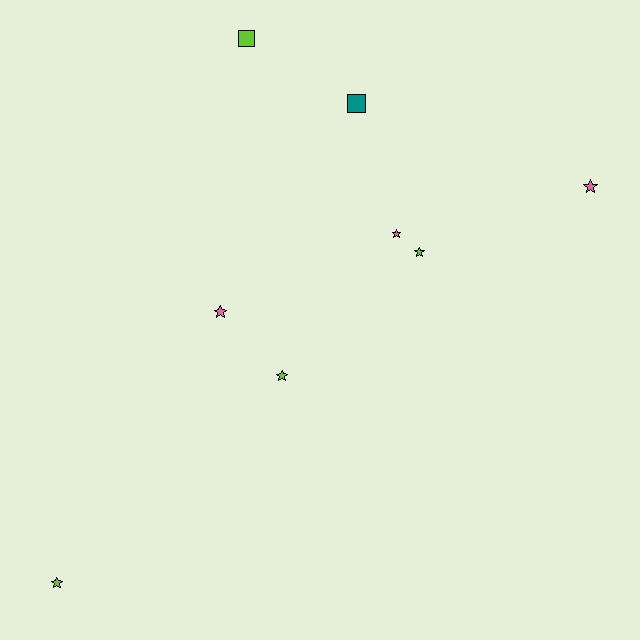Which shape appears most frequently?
Star, with 6 objects.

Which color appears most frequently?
Lime, with 4 objects.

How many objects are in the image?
There are 8 objects.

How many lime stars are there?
There are 3 lime stars.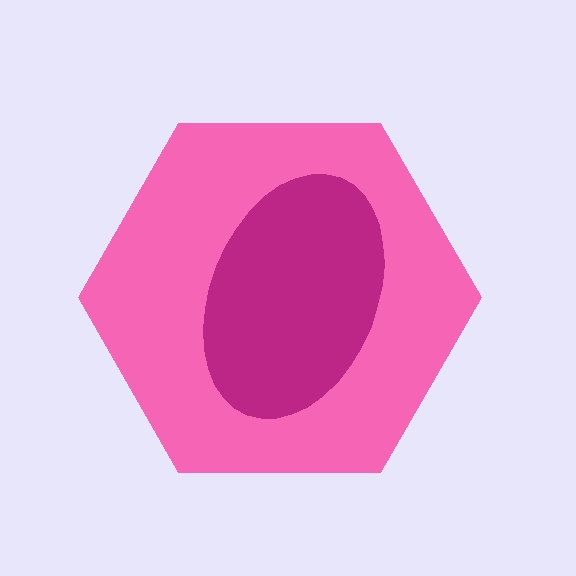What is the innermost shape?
The magenta ellipse.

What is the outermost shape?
The pink hexagon.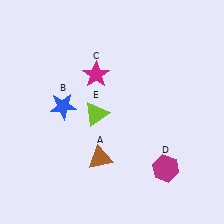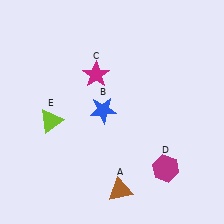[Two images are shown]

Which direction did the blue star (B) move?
The blue star (B) moved right.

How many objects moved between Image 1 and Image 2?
3 objects moved between the two images.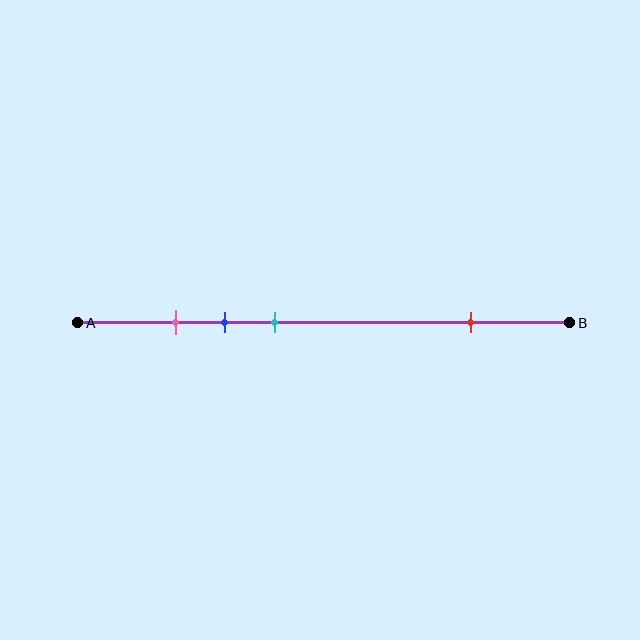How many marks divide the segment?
There are 4 marks dividing the segment.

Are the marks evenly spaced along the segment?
No, the marks are not evenly spaced.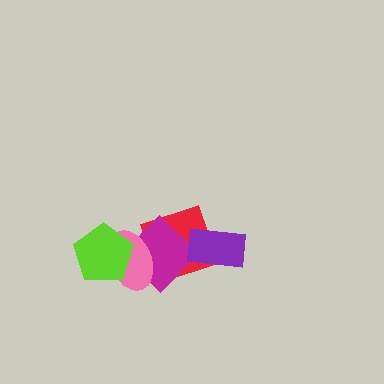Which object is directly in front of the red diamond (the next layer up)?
The magenta diamond is directly in front of the red diamond.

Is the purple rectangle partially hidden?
No, no other shape covers it.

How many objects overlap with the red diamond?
3 objects overlap with the red diamond.